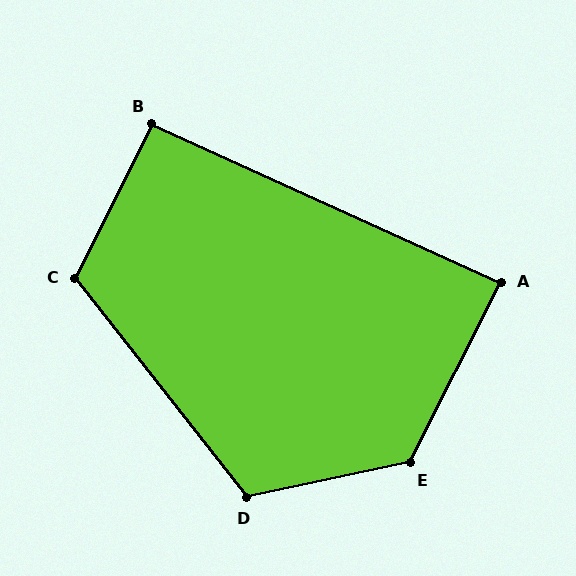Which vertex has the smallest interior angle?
A, at approximately 88 degrees.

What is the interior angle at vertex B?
Approximately 92 degrees (approximately right).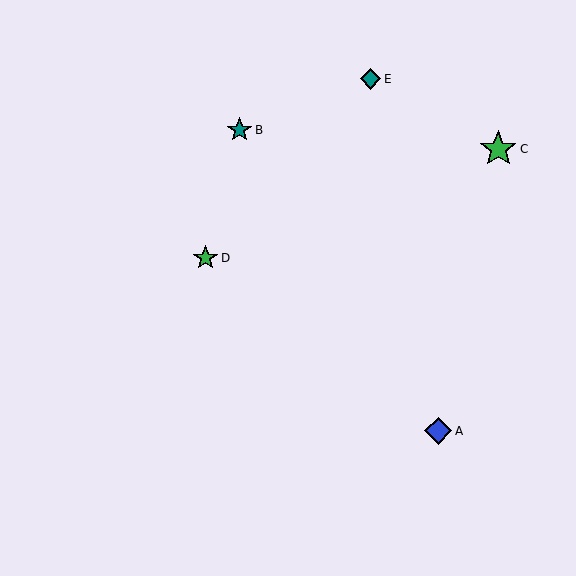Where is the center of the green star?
The center of the green star is at (498, 149).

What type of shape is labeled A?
Shape A is a blue diamond.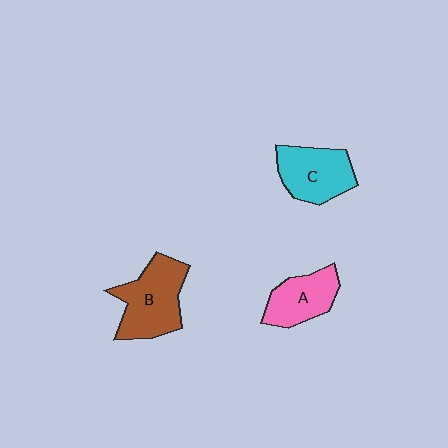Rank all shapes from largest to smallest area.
From largest to smallest: B (brown), C (cyan), A (pink).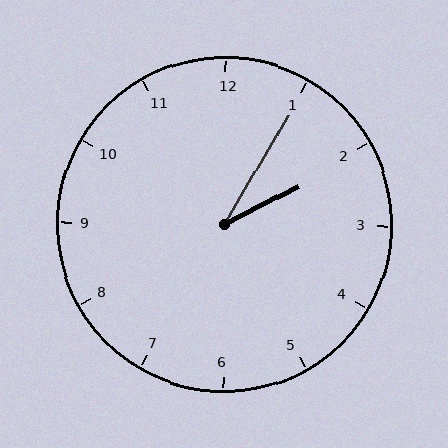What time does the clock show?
2:05.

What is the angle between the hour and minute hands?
Approximately 32 degrees.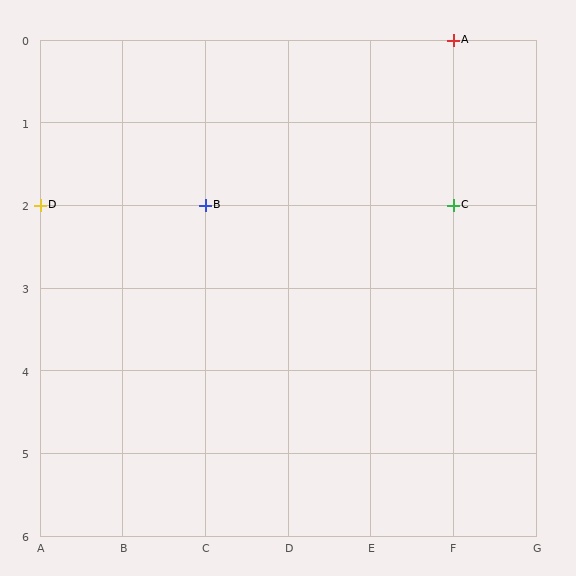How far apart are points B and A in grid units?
Points B and A are 3 columns and 2 rows apart (about 3.6 grid units diagonally).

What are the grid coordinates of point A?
Point A is at grid coordinates (F, 0).